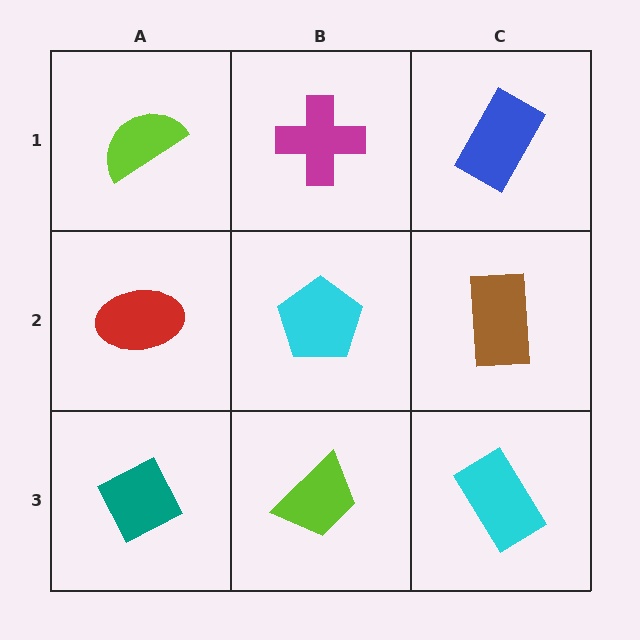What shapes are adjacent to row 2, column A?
A lime semicircle (row 1, column A), a teal diamond (row 3, column A), a cyan pentagon (row 2, column B).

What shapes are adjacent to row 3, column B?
A cyan pentagon (row 2, column B), a teal diamond (row 3, column A), a cyan rectangle (row 3, column C).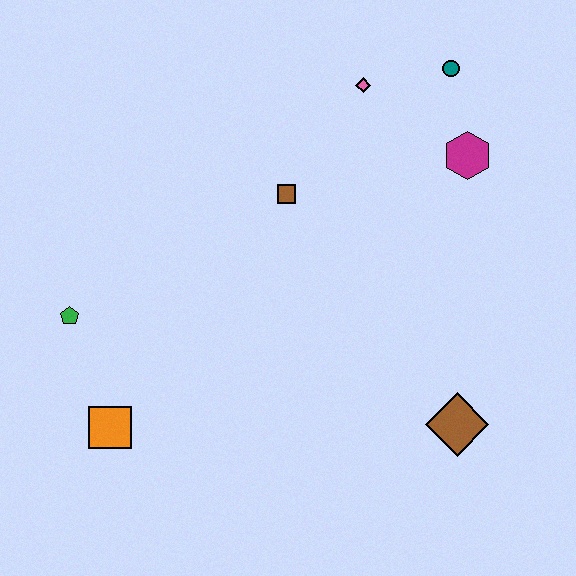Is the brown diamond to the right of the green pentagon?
Yes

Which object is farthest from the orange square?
The teal circle is farthest from the orange square.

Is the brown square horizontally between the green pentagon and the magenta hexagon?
Yes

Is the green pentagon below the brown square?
Yes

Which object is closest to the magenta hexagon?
The teal circle is closest to the magenta hexagon.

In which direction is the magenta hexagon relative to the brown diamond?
The magenta hexagon is above the brown diamond.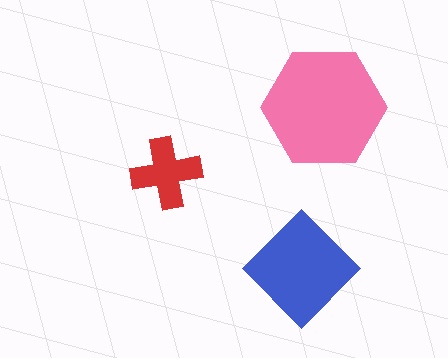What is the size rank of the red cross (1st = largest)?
3rd.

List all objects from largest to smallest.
The pink hexagon, the blue diamond, the red cross.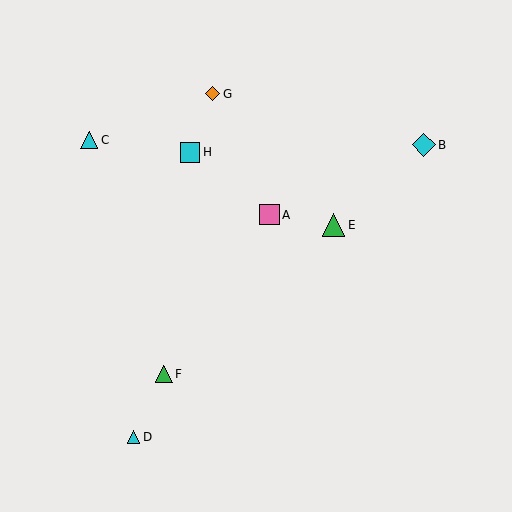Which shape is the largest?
The cyan diamond (labeled B) is the largest.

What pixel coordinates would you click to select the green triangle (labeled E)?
Click at (334, 225) to select the green triangle E.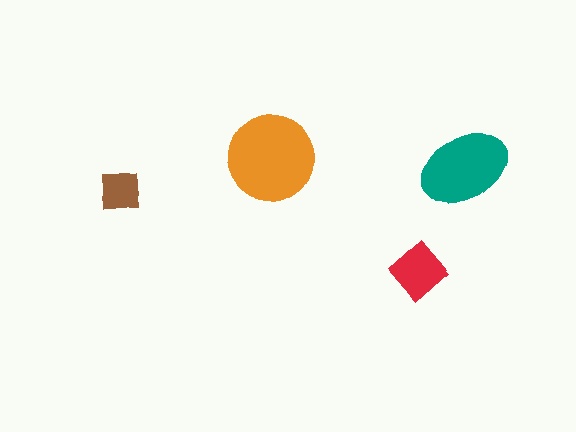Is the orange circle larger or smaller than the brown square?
Larger.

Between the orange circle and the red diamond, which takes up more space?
The orange circle.